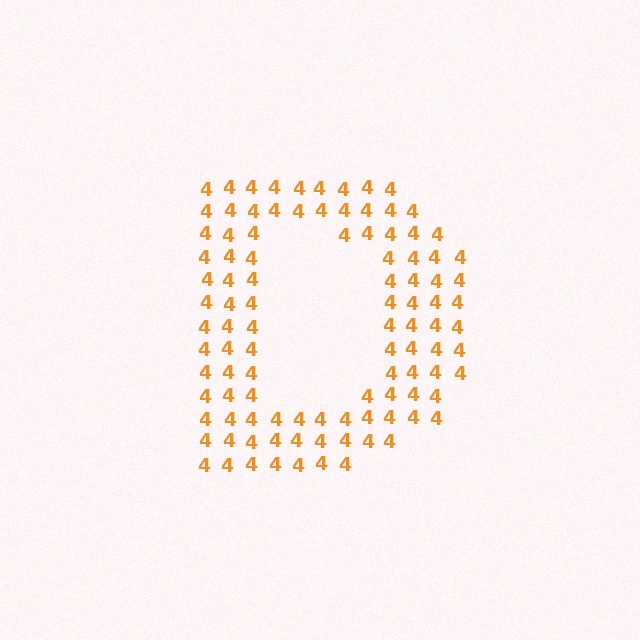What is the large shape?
The large shape is the letter D.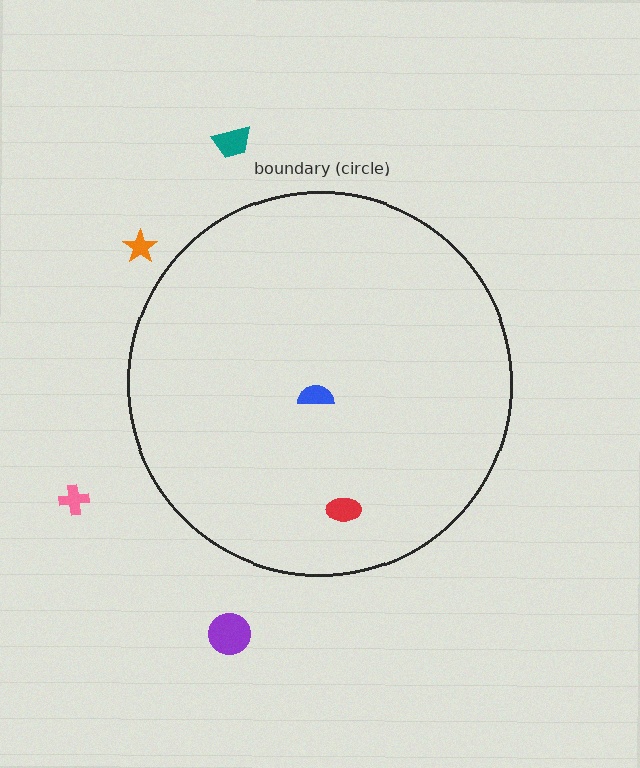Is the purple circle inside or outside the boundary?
Outside.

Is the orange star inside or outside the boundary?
Outside.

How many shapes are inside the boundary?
2 inside, 4 outside.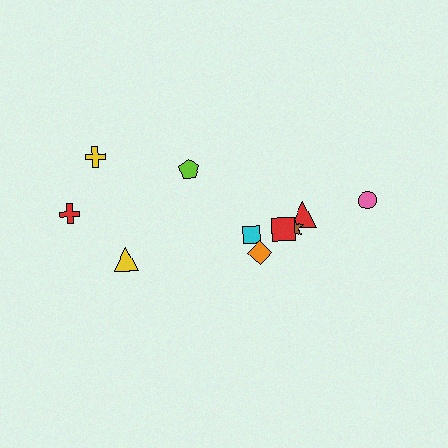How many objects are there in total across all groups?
There are 10 objects.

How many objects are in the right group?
There are 6 objects.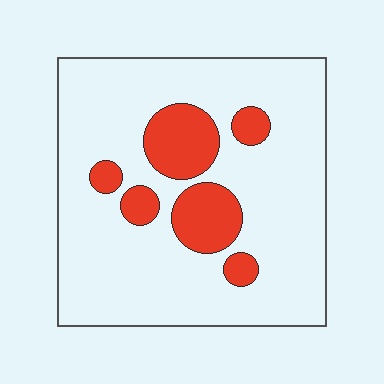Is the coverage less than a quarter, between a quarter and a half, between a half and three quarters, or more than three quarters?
Less than a quarter.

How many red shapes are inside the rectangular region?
6.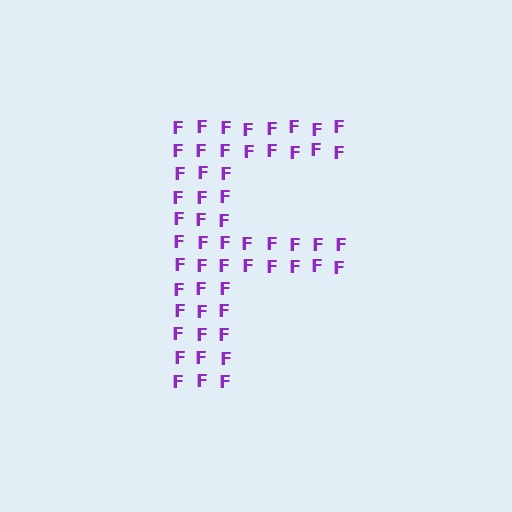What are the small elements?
The small elements are letter F's.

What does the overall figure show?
The overall figure shows the letter F.